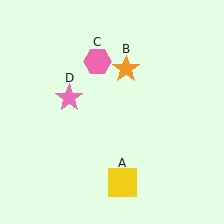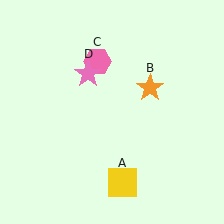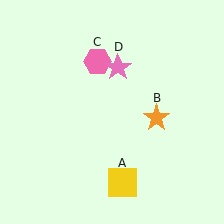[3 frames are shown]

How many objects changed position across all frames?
2 objects changed position: orange star (object B), pink star (object D).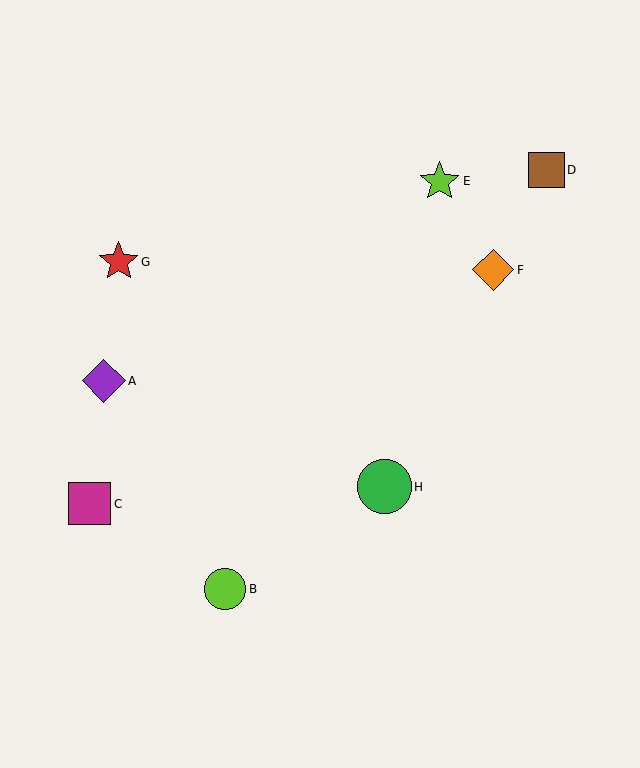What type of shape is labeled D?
Shape D is a brown square.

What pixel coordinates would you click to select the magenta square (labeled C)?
Click at (90, 504) to select the magenta square C.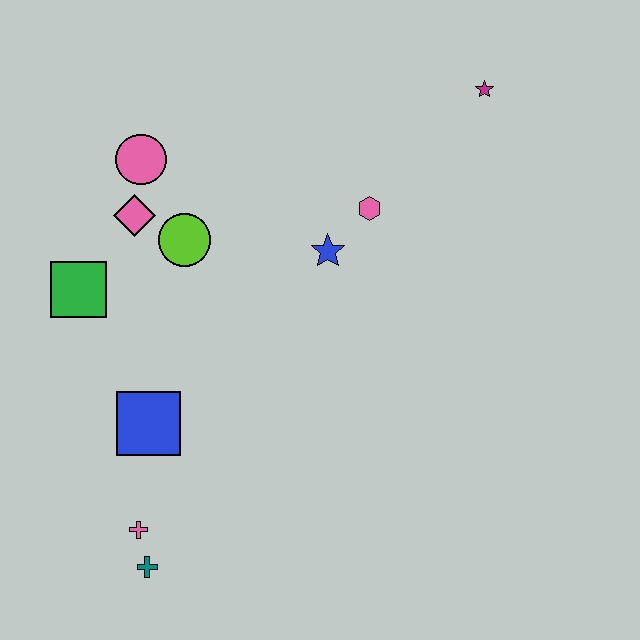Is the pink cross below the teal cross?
No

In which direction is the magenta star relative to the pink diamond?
The magenta star is to the right of the pink diamond.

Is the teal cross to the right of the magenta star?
No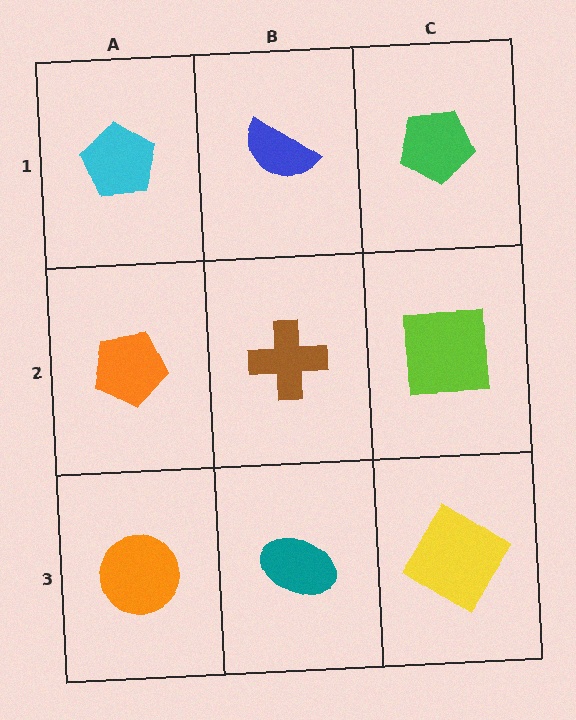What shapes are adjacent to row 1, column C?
A lime square (row 2, column C), a blue semicircle (row 1, column B).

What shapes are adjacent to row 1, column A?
An orange pentagon (row 2, column A), a blue semicircle (row 1, column B).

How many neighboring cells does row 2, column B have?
4.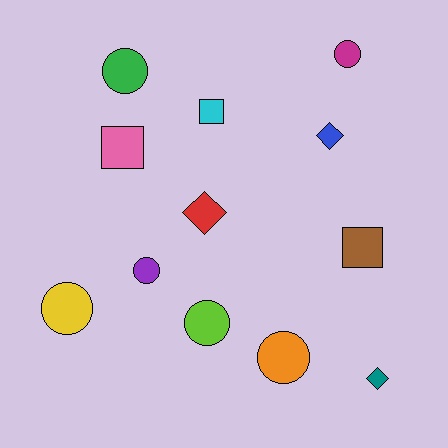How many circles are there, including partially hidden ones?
There are 6 circles.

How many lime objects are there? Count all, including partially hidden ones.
There is 1 lime object.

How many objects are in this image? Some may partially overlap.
There are 12 objects.